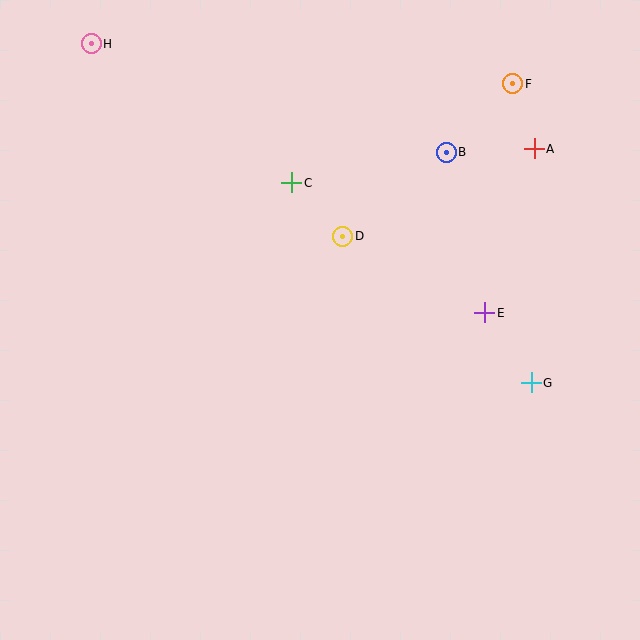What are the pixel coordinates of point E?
Point E is at (485, 313).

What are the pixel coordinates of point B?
Point B is at (446, 152).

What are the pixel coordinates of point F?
Point F is at (513, 84).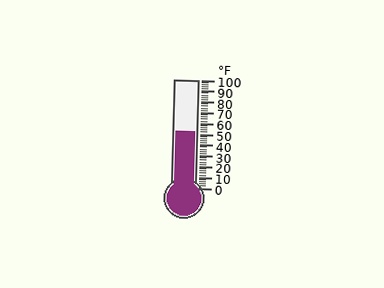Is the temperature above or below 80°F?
The temperature is below 80°F.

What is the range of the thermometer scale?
The thermometer scale ranges from 0°F to 100°F.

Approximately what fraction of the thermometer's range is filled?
The thermometer is filled to approximately 50% of its range.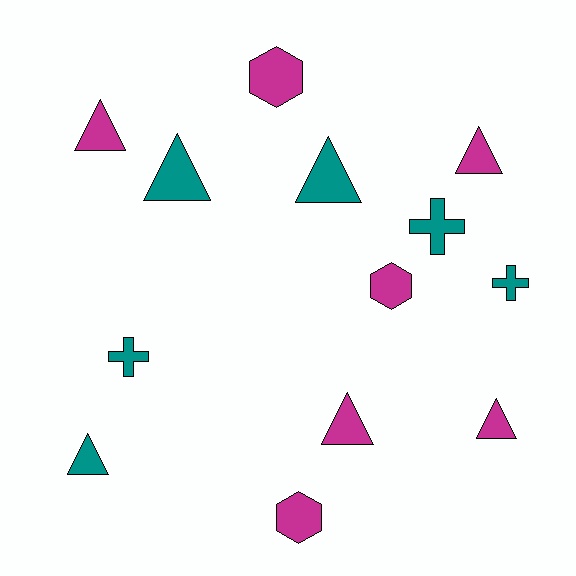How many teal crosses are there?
There are 3 teal crosses.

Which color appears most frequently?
Magenta, with 7 objects.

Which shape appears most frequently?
Triangle, with 7 objects.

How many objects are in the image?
There are 13 objects.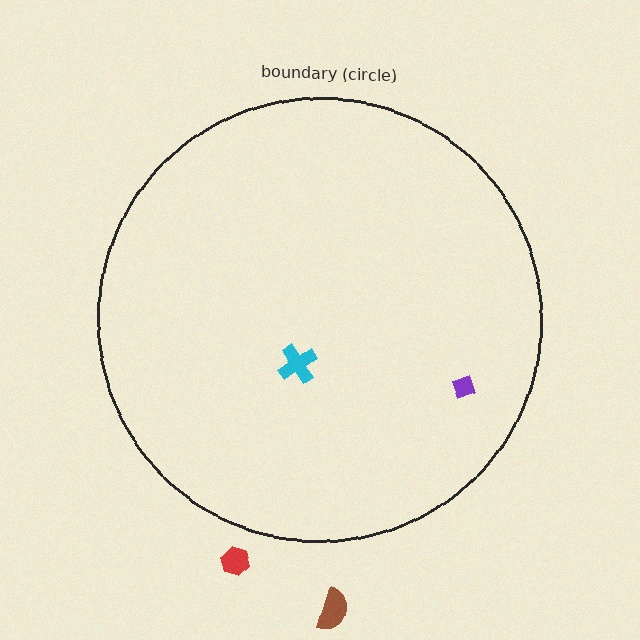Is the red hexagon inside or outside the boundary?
Outside.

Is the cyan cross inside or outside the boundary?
Inside.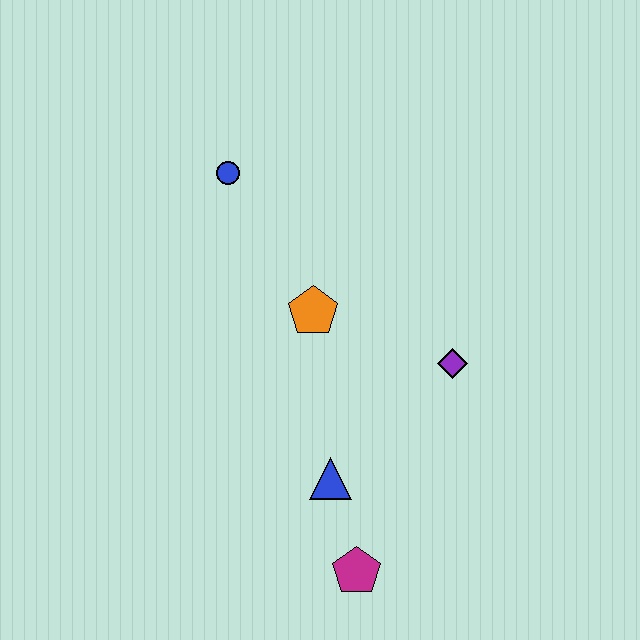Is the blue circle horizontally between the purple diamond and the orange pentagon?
No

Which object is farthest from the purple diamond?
The blue circle is farthest from the purple diamond.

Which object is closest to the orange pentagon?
The purple diamond is closest to the orange pentagon.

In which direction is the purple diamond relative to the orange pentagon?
The purple diamond is to the right of the orange pentagon.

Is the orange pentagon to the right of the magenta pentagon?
No